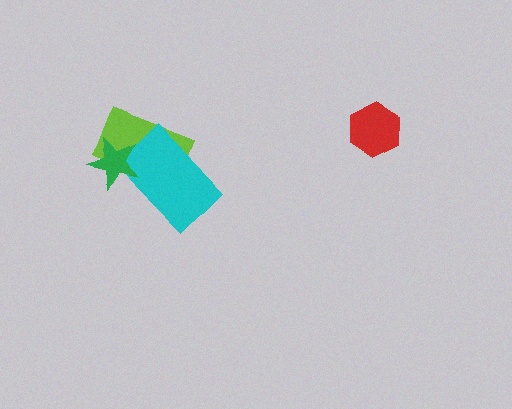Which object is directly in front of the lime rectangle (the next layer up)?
The cyan rectangle is directly in front of the lime rectangle.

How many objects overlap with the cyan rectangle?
2 objects overlap with the cyan rectangle.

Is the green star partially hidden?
No, no other shape covers it.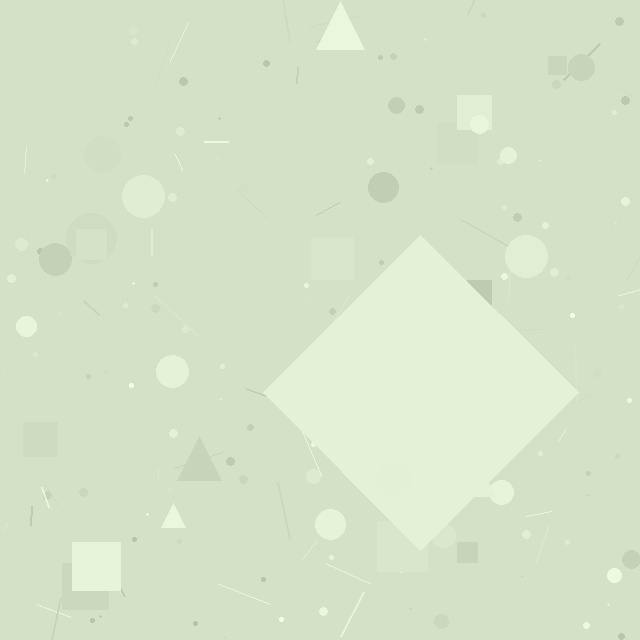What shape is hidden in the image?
A diamond is hidden in the image.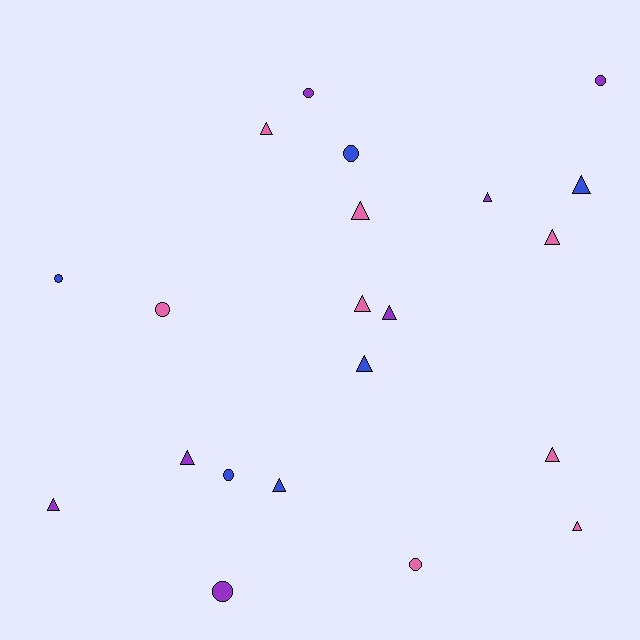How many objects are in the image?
There are 21 objects.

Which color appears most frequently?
Pink, with 8 objects.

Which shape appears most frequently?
Triangle, with 13 objects.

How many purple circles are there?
There are 3 purple circles.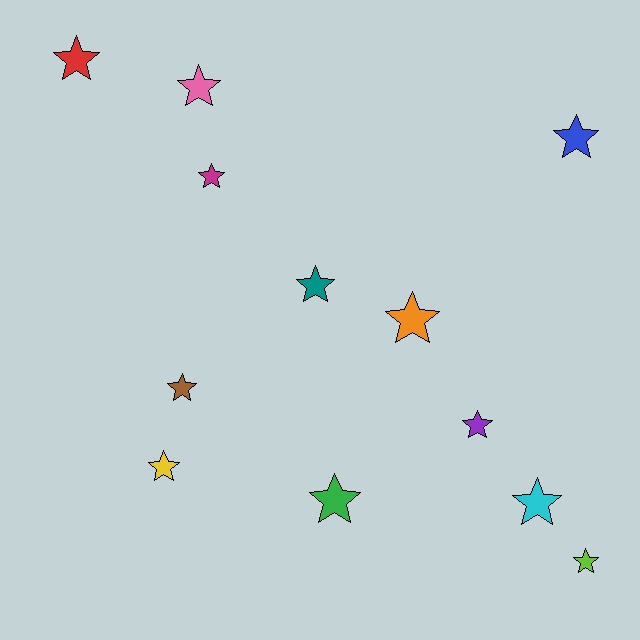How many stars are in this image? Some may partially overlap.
There are 12 stars.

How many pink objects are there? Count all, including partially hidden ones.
There is 1 pink object.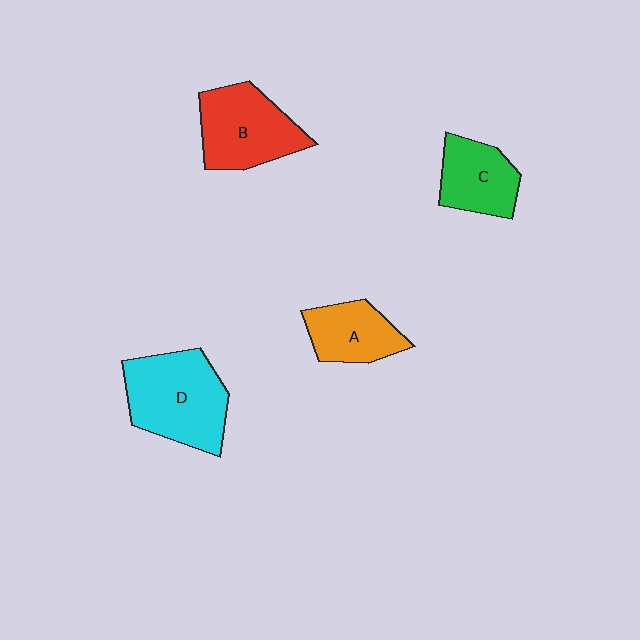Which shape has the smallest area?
Shape A (orange).